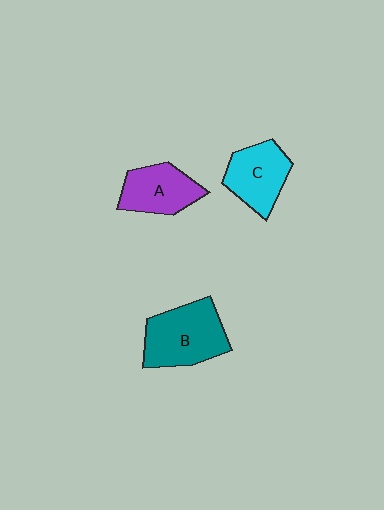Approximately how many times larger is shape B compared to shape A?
Approximately 1.4 times.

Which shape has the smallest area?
Shape A (purple).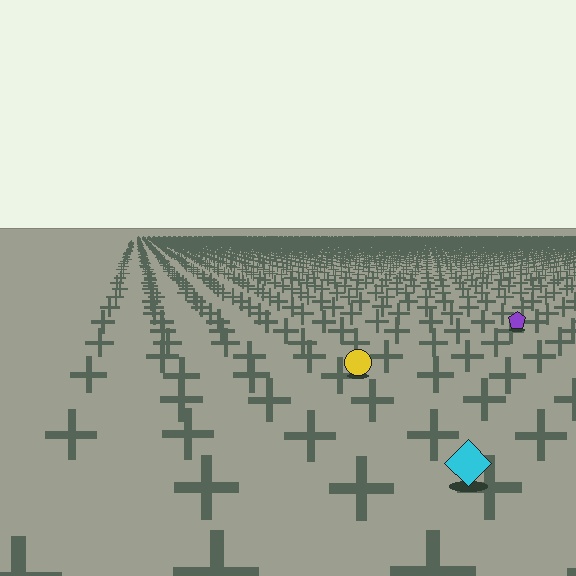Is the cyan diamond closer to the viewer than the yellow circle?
Yes. The cyan diamond is closer — you can tell from the texture gradient: the ground texture is coarser near it.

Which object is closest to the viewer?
The cyan diamond is closest. The texture marks near it are larger and more spread out.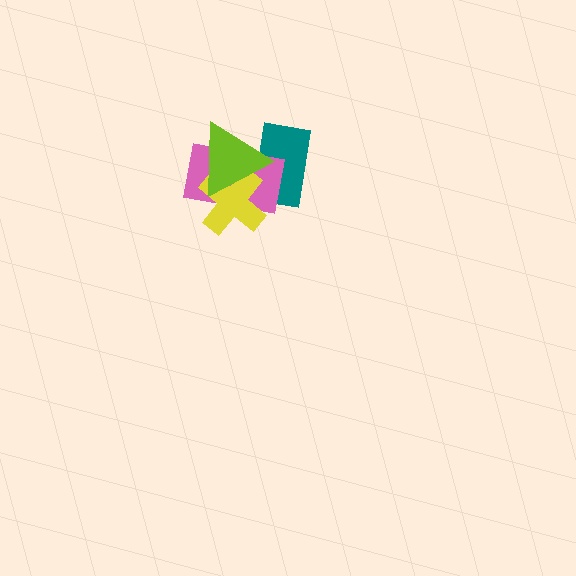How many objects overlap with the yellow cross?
3 objects overlap with the yellow cross.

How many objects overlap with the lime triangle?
3 objects overlap with the lime triangle.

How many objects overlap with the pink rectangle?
3 objects overlap with the pink rectangle.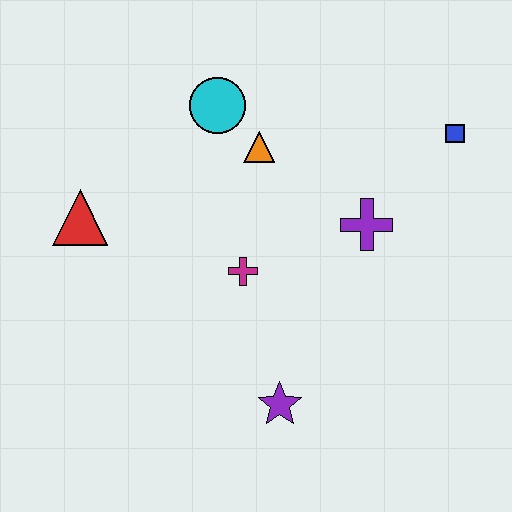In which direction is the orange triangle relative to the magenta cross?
The orange triangle is above the magenta cross.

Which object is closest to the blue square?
The purple cross is closest to the blue square.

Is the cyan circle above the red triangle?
Yes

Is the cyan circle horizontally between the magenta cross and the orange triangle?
No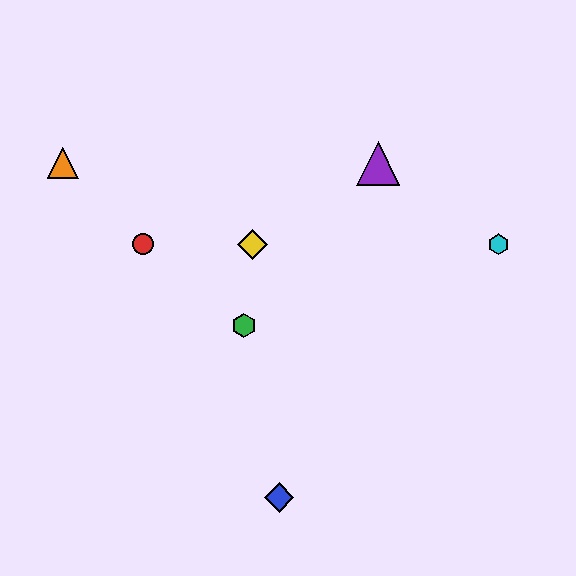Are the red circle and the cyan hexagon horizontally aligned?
Yes, both are at y≈244.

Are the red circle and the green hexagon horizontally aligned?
No, the red circle is at y≈244 and the green hexagon is at y≈325.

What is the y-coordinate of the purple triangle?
The purple triangle is at y≈164.